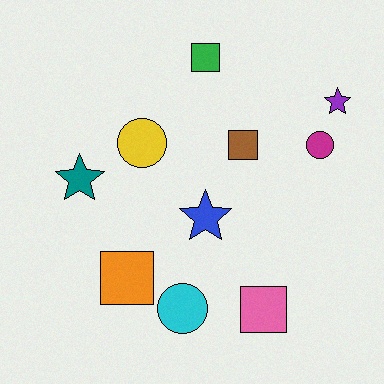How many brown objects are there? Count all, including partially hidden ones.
There is 1 brown object.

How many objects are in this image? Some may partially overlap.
There are 10 objects.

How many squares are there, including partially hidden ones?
There are 4 squares.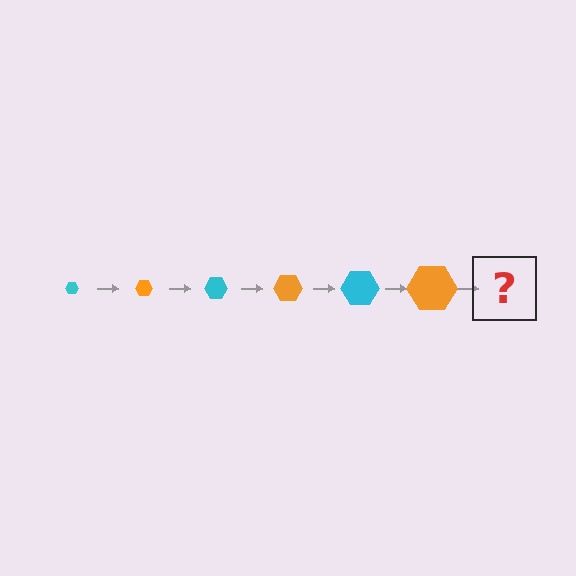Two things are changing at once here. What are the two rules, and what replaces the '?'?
The two rules are that the hexagon grows larger each step and the color cycles through cyan and orange. The '?' should be a cyan hexagon, larger than the previous one.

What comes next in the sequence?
The next element should be a cyan hexagon, larger than the previous one.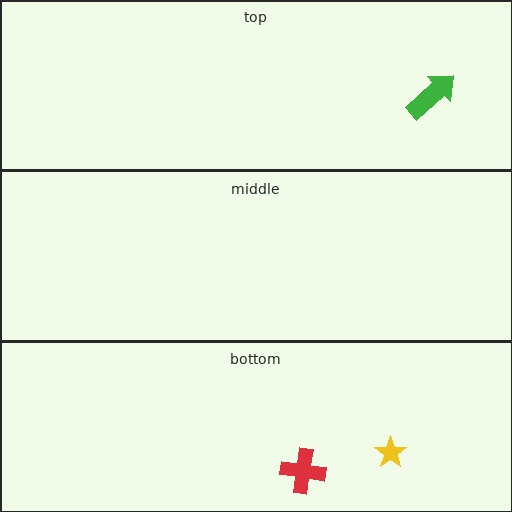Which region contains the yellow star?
The bottom region.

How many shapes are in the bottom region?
2.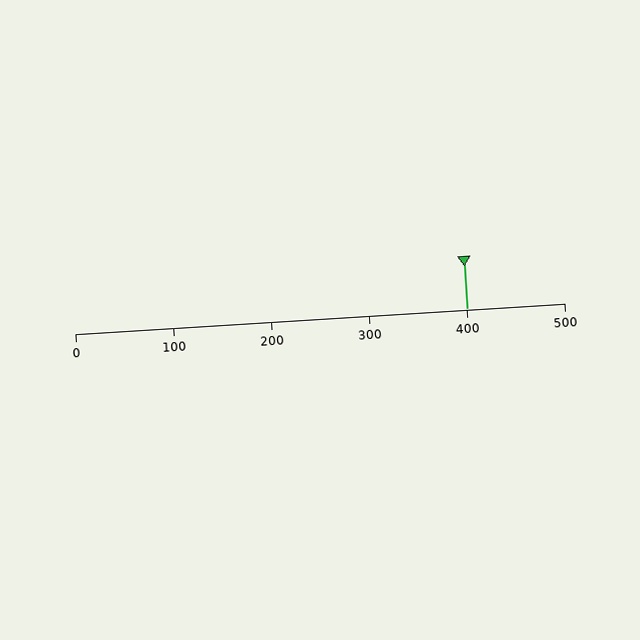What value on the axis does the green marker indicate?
The marker indicates approximately 400.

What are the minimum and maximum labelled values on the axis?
The axis runs from 0 to 500.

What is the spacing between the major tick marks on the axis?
The major ticks are spaced 100 apart.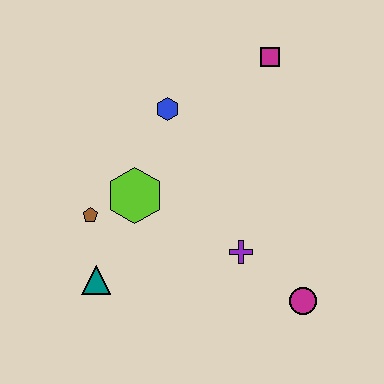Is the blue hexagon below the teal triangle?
No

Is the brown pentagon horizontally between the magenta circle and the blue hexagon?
No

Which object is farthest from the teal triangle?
The magenta square is farthest from the teal triangle.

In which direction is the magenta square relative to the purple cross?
The magenta square is above the purple cross.